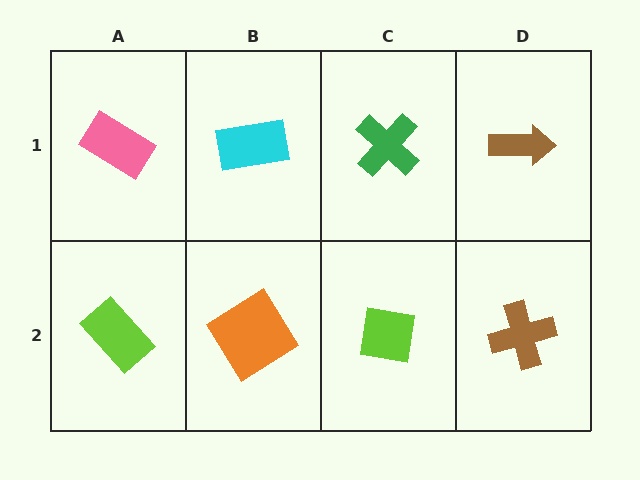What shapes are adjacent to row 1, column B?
An orange diamond (row 2, column B), a pink rectangle (row 1, column A), a green cross (row 1, column C).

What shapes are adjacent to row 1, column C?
A lime square (row 2, column C), a cyan rectangle (row 1, column B), a brown arrow (row 1, column D).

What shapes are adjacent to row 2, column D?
A brown arrow (row 1, column D), a lime square (row 2, column C).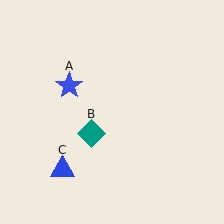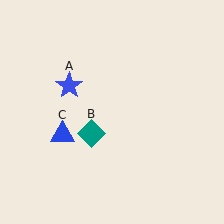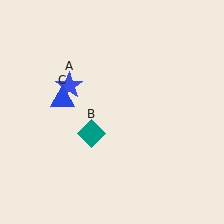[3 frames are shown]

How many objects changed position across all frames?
1 object changed position: blue triangle (object C).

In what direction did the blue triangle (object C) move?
The blue triangle (object C) moved up.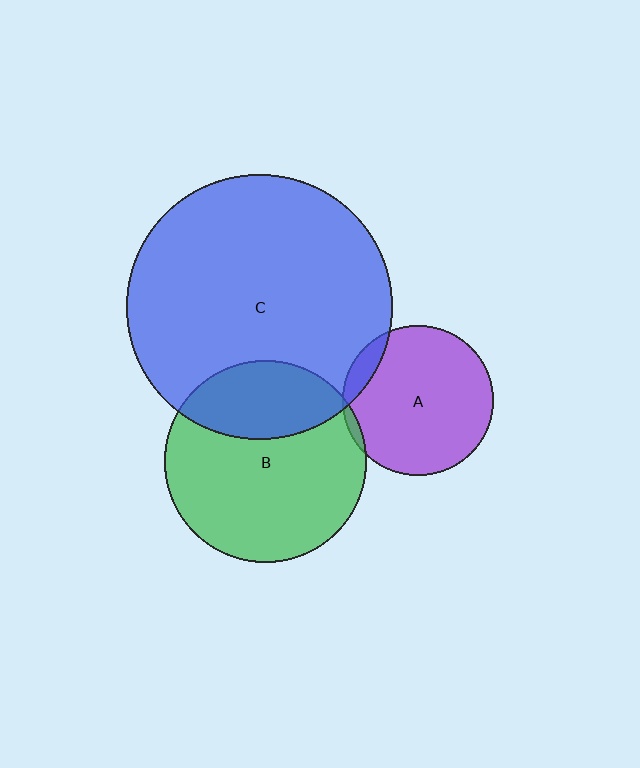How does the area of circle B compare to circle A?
Approximately 1.8 times.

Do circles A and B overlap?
Yes.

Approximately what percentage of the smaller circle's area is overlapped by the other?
Approximately 5%.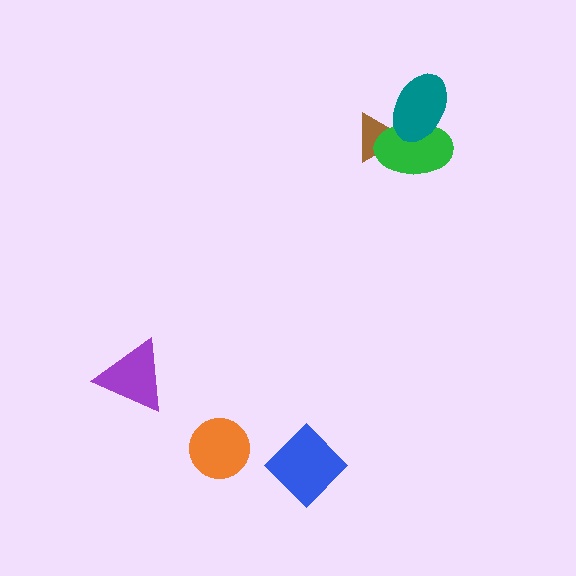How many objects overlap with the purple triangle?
0 objects overlap with the purple triangle.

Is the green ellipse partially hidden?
Yes, it is partially covered by another shape.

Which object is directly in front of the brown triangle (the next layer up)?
The green ellipse is directly in front of the brown triangle.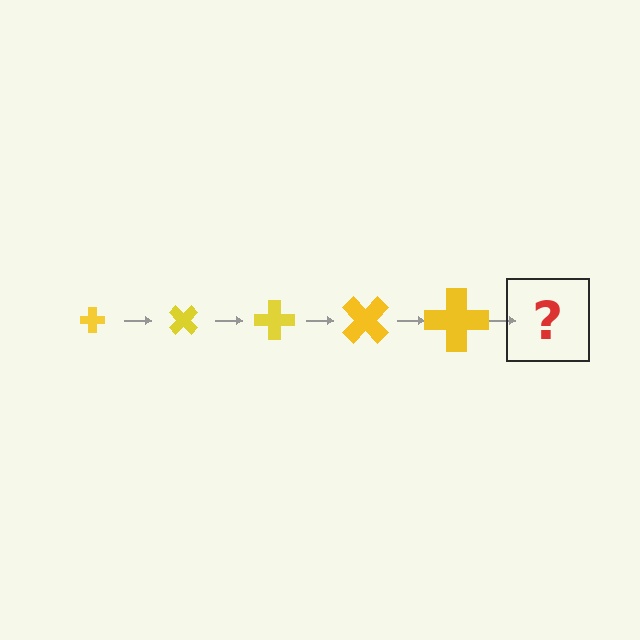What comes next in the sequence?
The next element should be a cross, larger than the previous one and rotated 225 degrees from the start.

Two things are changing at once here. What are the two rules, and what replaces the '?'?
The two rules are that the cross grows larger each step and it rotates 45 degrees each step. The '?' should be a cross, larger than the previous one and rotated 225 degrees from the start.